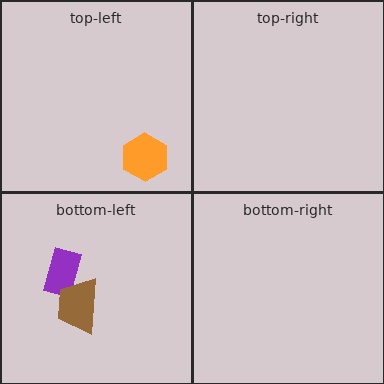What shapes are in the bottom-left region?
The purple rectangle, the brown trapezoid.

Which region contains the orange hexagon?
The top-left region.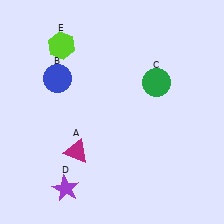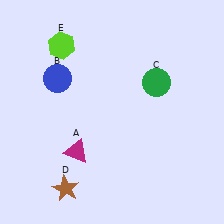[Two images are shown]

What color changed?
The star (D) changed from purple in Image 1 to brown in Image 2.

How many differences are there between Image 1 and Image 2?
There is 1 difference between the two images.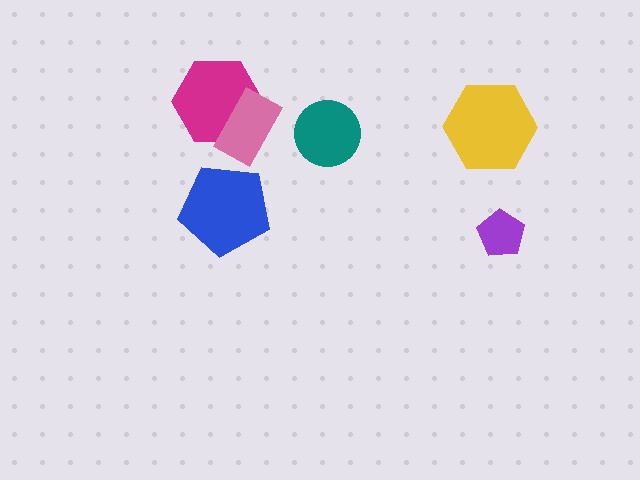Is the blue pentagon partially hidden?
No, no other shape covers it.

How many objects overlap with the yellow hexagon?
0 objects overlap with the yellow hexagon.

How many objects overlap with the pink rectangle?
1 object overlaps with the pink rectangle.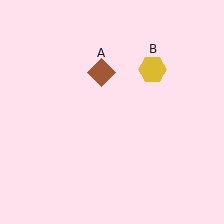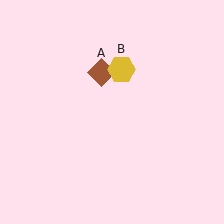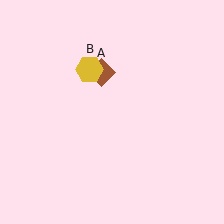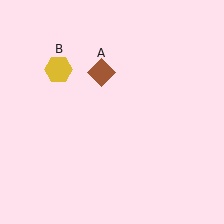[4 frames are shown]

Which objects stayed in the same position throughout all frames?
Brown diamond (object A) remained stationary.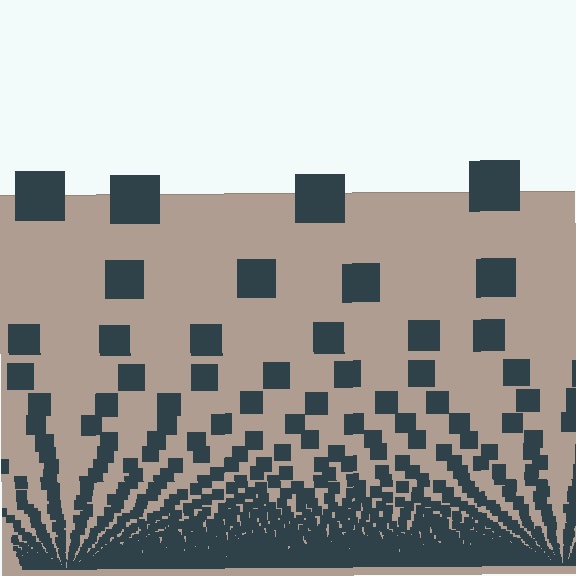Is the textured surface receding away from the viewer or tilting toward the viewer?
The surface appears to tilt toward the viewer. Texture elements get larger and sparser toward the top.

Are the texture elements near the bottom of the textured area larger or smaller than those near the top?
Smaller. The gradient is inverted — elements near the bottom are smaller and denser.